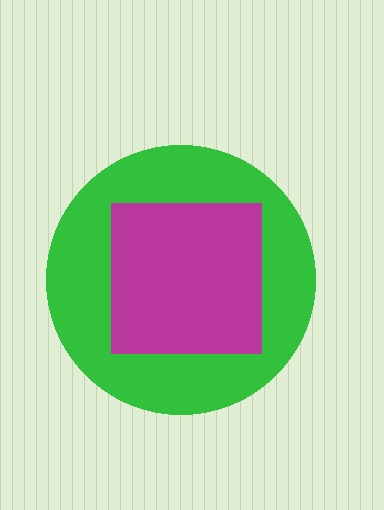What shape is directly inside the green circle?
The magenta square.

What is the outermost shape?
The green circle.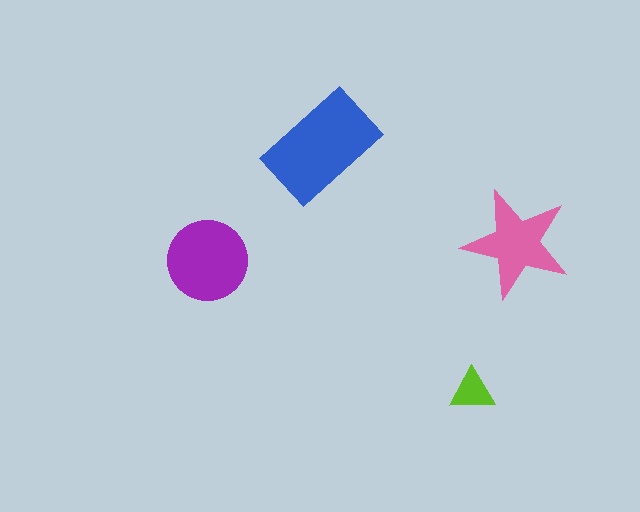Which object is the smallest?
The lime triangle.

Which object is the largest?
The blue rectangle.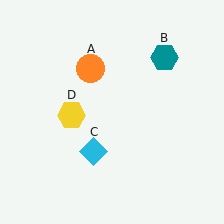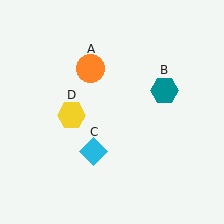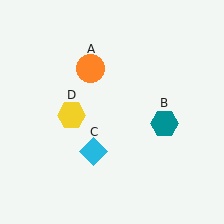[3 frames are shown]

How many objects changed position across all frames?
1 object changed position: teal hexagon (object B).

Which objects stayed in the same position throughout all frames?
Orange circle (object A) and cyan diamond (object C) and yellow hexagon (object D) remained stationary.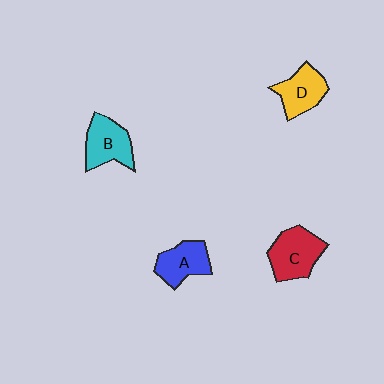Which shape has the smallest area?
Shape A (blue).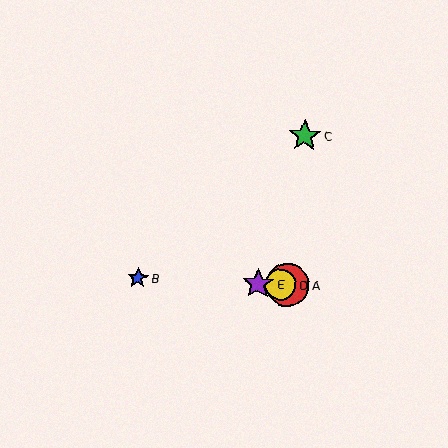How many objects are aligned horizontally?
4 objects (A, B, D, E) are aligned horizontally.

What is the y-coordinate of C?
Object C is at y≈136.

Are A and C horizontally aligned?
No, A is at y≈285 and C is at y≈136.